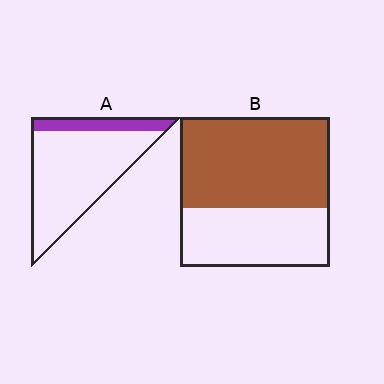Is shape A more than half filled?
No.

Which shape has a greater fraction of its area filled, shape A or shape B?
Shape B.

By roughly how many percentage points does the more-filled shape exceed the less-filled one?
By roughly 45 percentage points (B over A).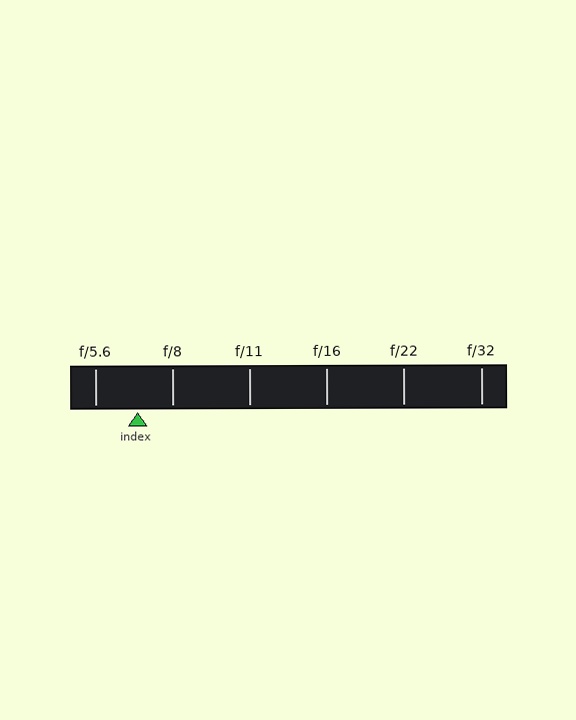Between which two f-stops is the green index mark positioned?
The index mark is between f/5.6 and f/8.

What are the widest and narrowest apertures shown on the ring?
The widest aperture shown is f/5.6 and the narrowest is f/32.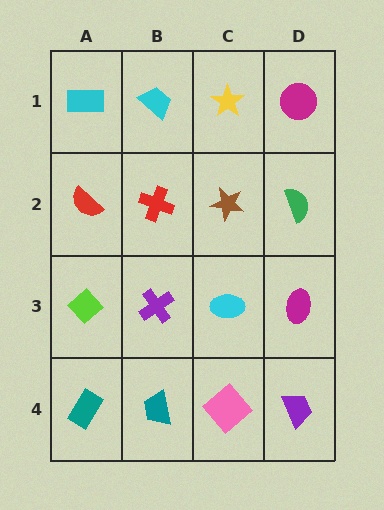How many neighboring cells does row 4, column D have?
2.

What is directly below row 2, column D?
A magenta ellipse.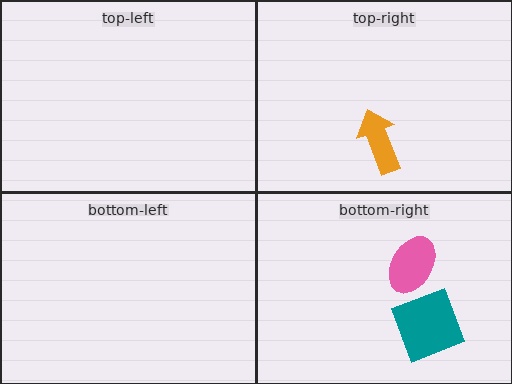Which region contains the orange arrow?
The top-right region.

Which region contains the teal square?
The bottom-right region.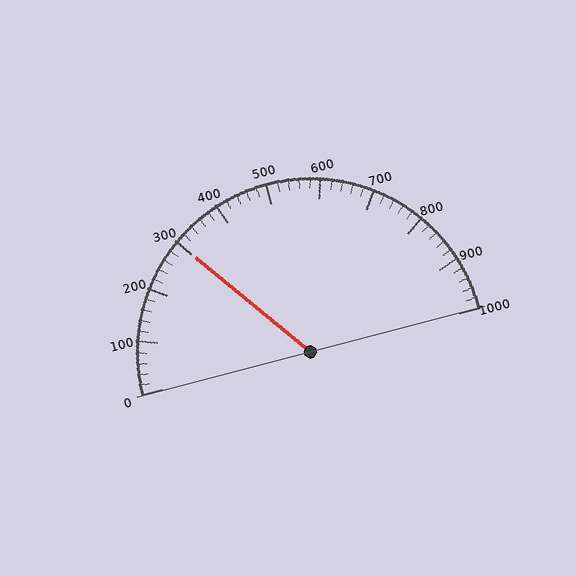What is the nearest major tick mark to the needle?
The nearest major tick mark is 300.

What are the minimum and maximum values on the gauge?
The gauge ranges from 0 to 1000.